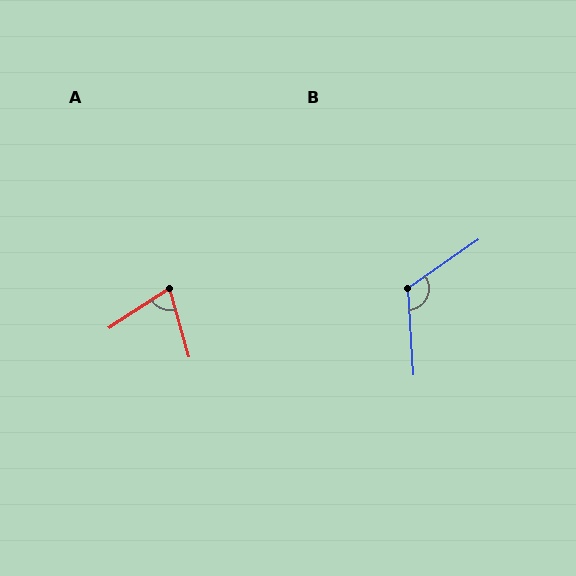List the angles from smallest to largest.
A (73°), B (121°).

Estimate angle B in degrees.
Approximately 121 degrees.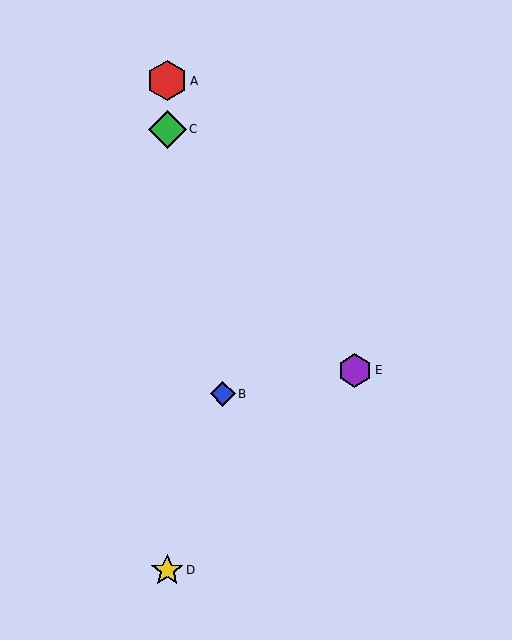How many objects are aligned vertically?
3 objects (A, C, D) are aligned vertically.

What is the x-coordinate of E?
Object E is at x≈355.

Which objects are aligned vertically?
Objects A, C, D are aligned vertically.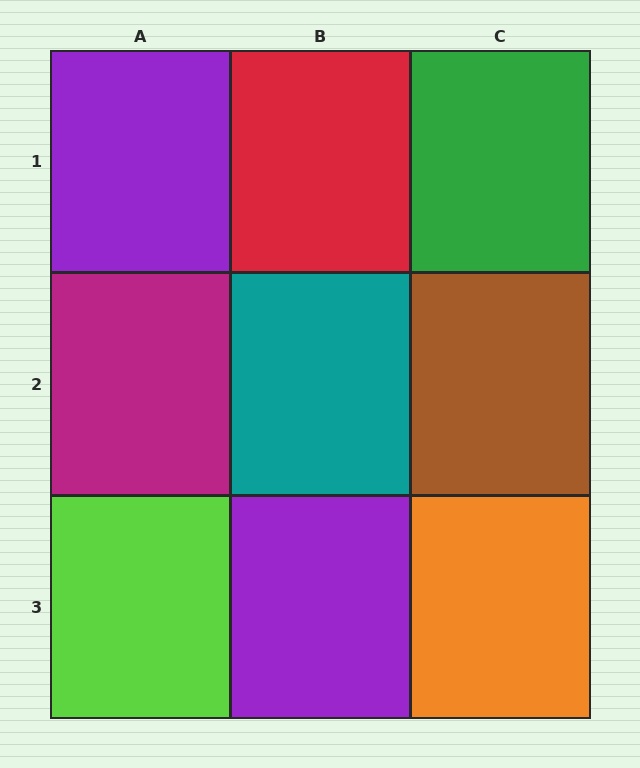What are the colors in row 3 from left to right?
Lime, purple, orange.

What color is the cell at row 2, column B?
Teal.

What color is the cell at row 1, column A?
Purple.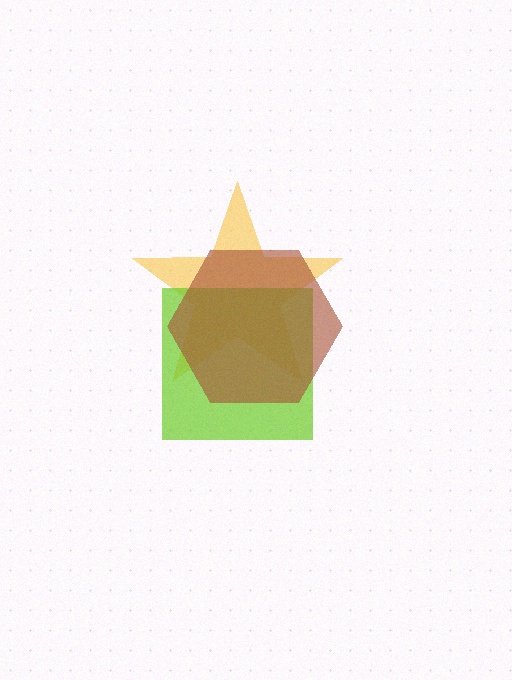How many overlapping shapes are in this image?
There are 3 overlapping shapes in the image.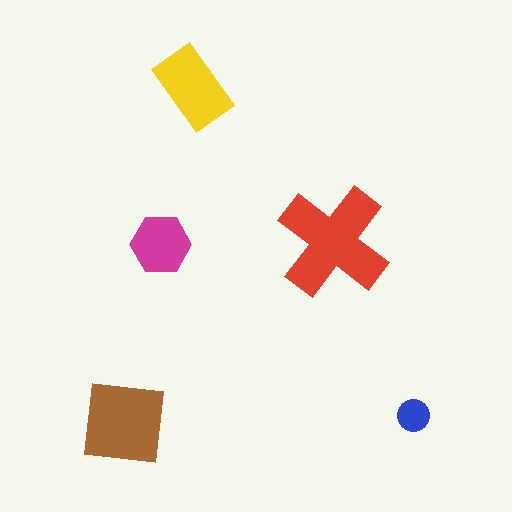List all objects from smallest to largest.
The blue circle, the magenta hexagon, the yellow rectangle, the brown square, the red cross.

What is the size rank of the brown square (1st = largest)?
2nd.